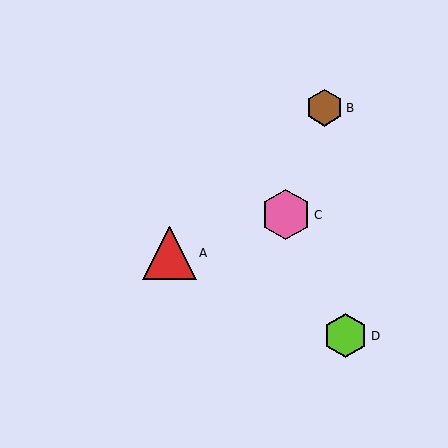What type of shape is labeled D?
Shape D is a lime hexagon.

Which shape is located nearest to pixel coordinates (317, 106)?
The brown hexagon (labeled B) at (325, 108) is nearest to that location.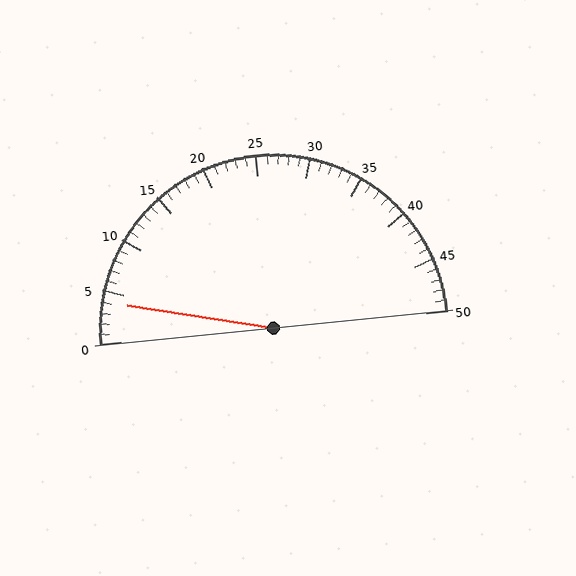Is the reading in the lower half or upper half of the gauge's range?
The reading is in the lower half of the range (0 to 50).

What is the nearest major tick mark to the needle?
The nearest major tick mark is 5.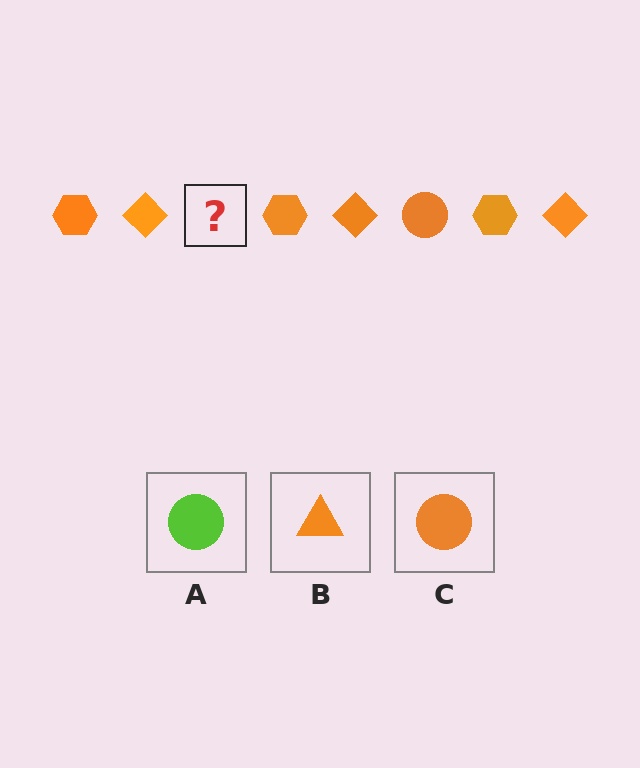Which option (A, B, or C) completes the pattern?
C.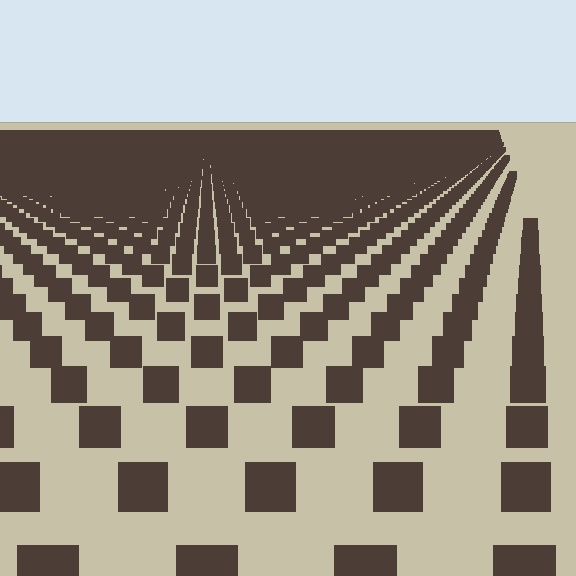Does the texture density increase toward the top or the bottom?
Density increases toward the top.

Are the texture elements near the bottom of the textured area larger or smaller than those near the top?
Larger. Near the bottom, elements are closer to the viewer and appear at a bigger on-screen size.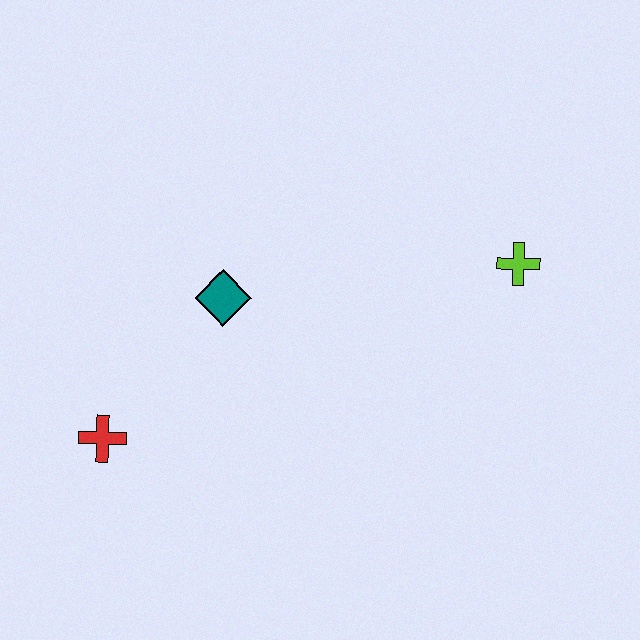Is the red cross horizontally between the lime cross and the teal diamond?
No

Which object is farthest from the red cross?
The lime cross is farthest from the red cross.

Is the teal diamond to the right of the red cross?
Yes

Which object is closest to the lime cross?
The teal diamond is closest to the lime cross.